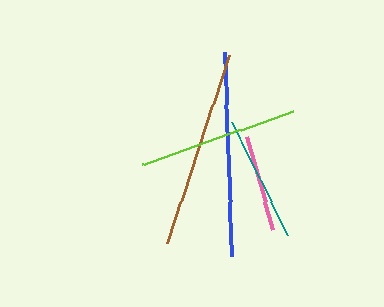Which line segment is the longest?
The blue line is the longest at approximately 204 pixels.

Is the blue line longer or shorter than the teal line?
The blue line is longer than the teal line.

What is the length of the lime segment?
The lime segment is approximately 160 pixels long.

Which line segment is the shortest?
The pink line is the shortest at approximately 97 pixels.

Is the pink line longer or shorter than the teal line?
The teal line is longer than the pink line.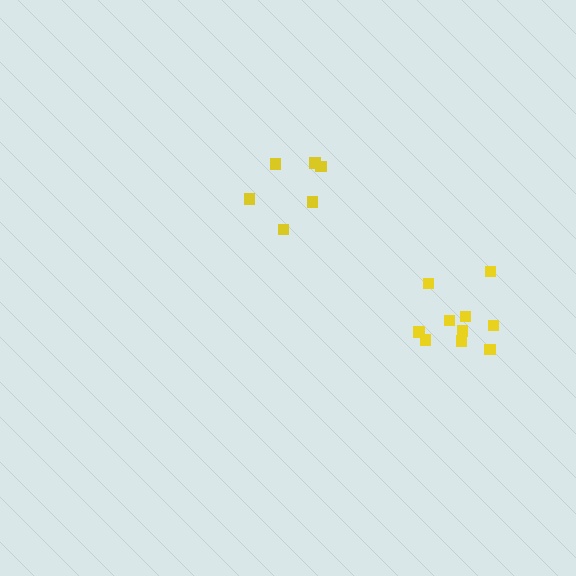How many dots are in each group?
Group 1: 10 dots, Group 2: 6 dots (16 total).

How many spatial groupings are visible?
There are 2 spatial groupings.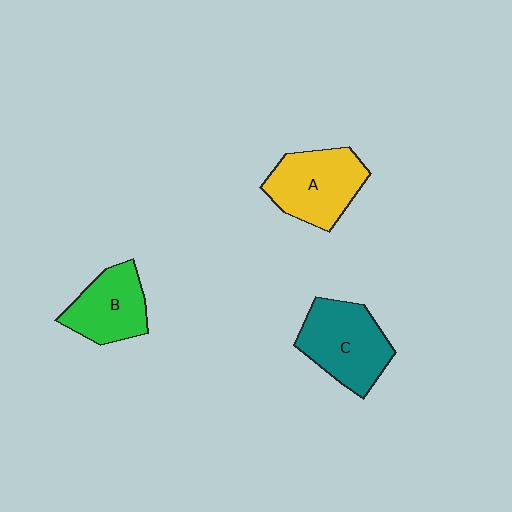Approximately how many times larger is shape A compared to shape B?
Approximately 1.2 times.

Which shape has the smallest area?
Shape B (green).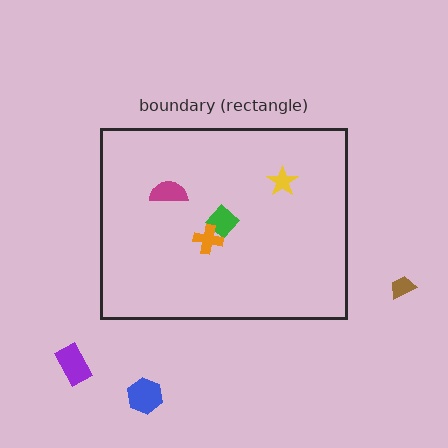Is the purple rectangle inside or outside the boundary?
Outside.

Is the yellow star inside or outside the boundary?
Inside.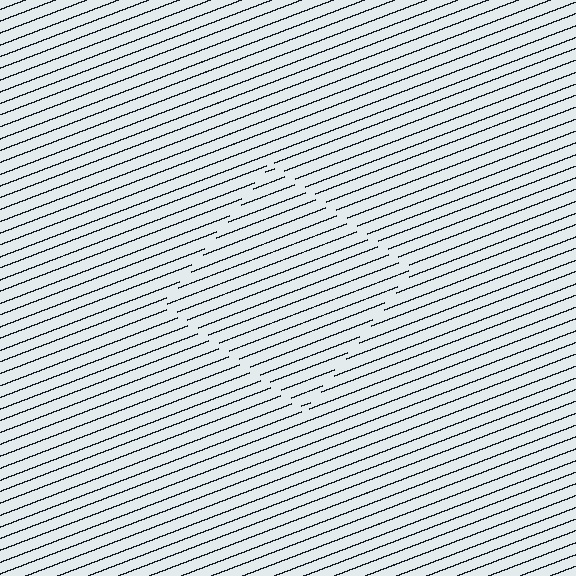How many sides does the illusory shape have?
4 sides — the line-ends trace a square.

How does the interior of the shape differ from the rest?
The interior of the shape contains the same grating, shifted by half a period — the contour is defined by the phase discontinuity where line-ends from the inner and outer gratings abut.